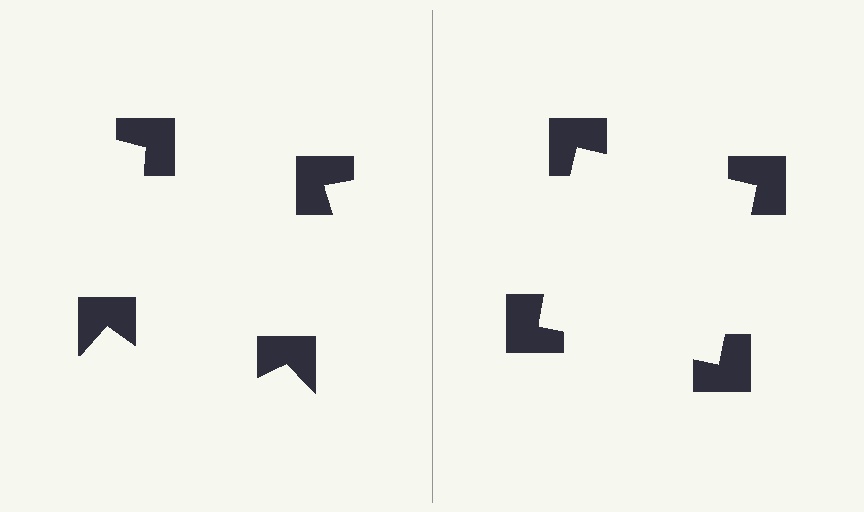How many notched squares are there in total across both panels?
8 — 4 on each side.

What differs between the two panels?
The notched squares are positioned identically on both sides; only the wedge orientations differ. On the right they align to a square; on the left they are misaligned.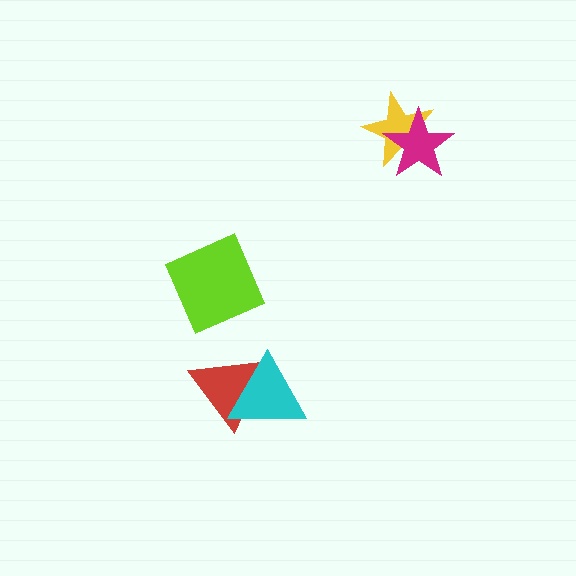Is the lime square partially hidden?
No, no other shape covers it.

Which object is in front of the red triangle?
The cyan triangle is in front of the red triangle.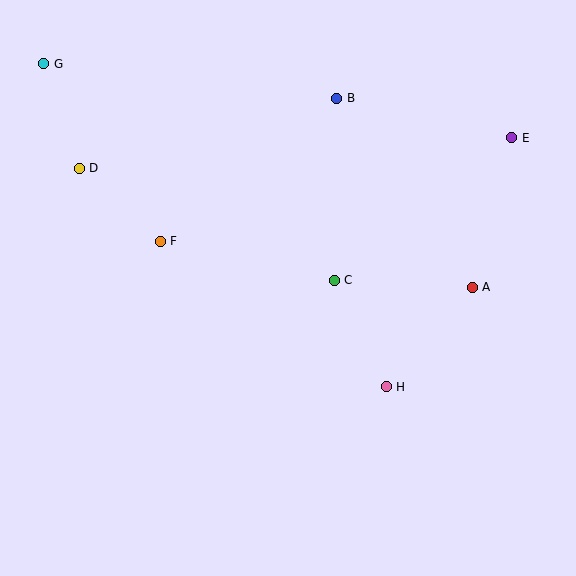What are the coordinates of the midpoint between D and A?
The midpoint between D and A is at (276, 228).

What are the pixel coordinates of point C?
Point C is at (334, 280).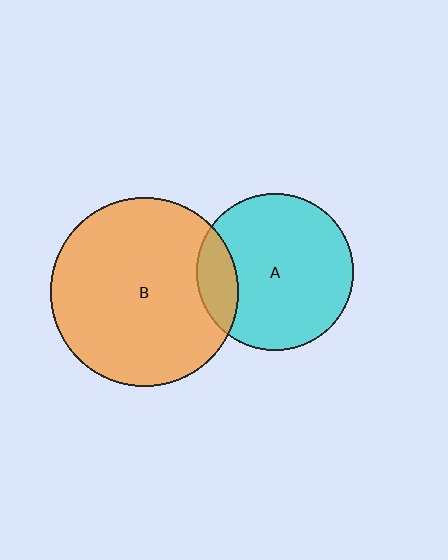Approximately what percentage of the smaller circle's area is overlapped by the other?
Approximately 15%.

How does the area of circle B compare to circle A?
Approximately 1.5 times.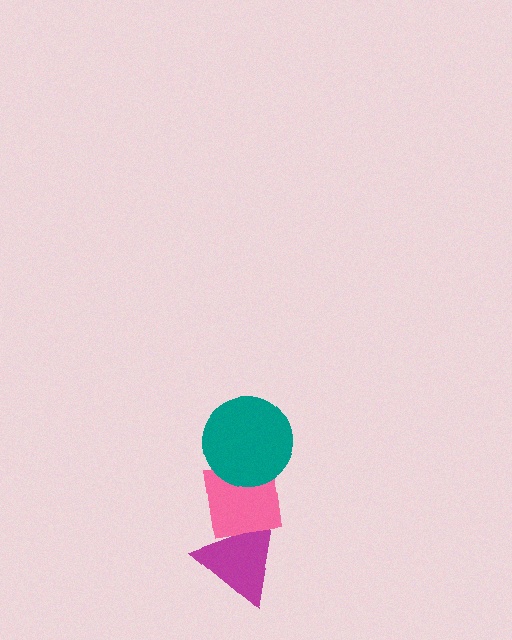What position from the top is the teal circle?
The teal circle is 1st from the top.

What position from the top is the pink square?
The pink square is 2nd from the top.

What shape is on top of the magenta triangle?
The pink square is on top of the magenta triangle.